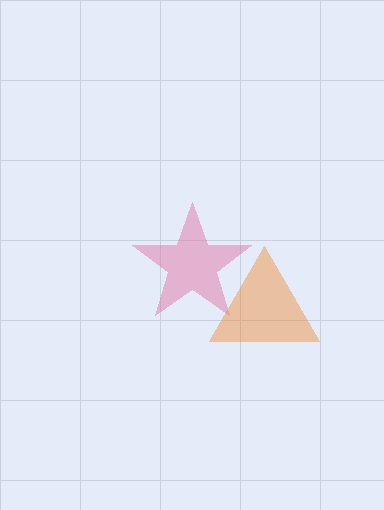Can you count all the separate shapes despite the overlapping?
Yes, there are 2 separate shapes.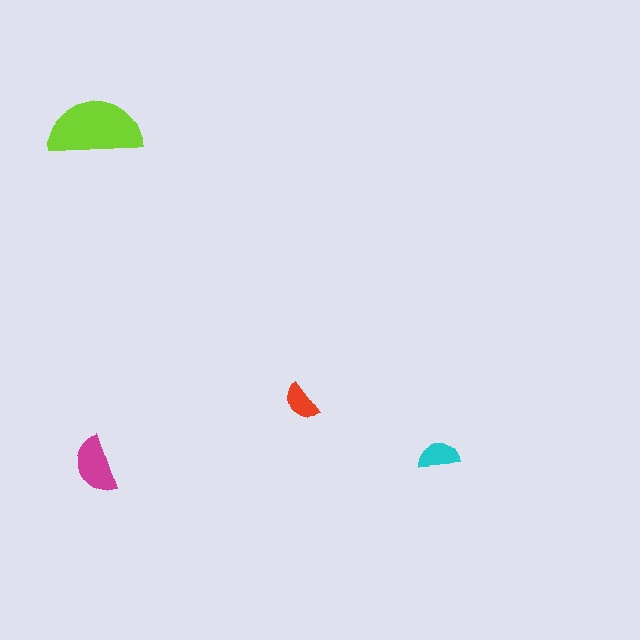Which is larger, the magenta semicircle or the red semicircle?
The magenta one.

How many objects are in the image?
There are 4 objects in the image.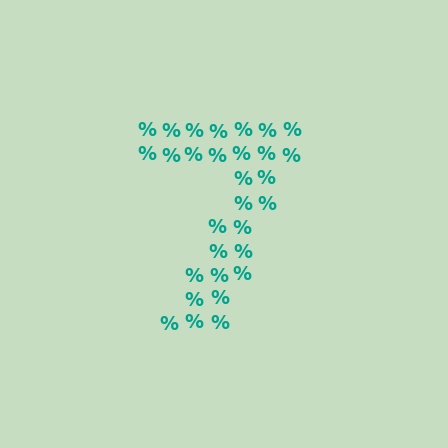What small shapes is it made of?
It is made of small percent signs.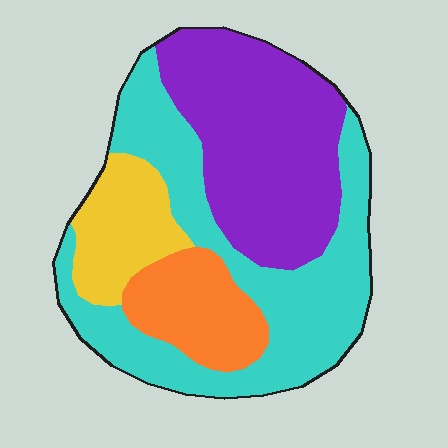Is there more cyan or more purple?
Cyan.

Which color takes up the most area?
Cyan, at roughly 40%.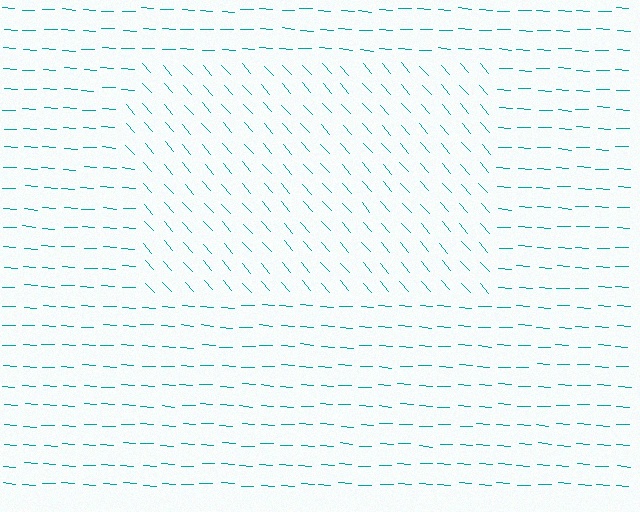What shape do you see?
I see a rectangle.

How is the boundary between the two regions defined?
The boundary is defined purely by a change in line orientation (approximately 45 degrees difference). All lines are the same color and thickness.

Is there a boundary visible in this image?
Yes, there is a texture boundary formed by a change in line orientation.